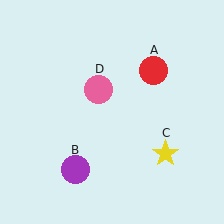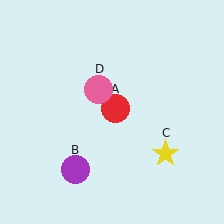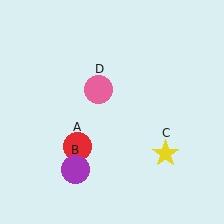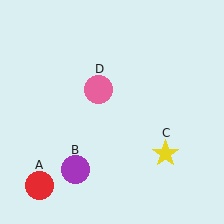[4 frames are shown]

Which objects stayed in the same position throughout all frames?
Purple circle (object B) and yellow star (object C) and pink circle (object D) remained stationary.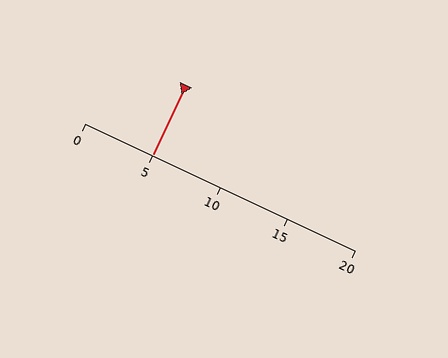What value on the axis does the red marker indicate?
The marker indicates approximately 5.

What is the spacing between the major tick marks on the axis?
The major ticks are spaced 5 apart.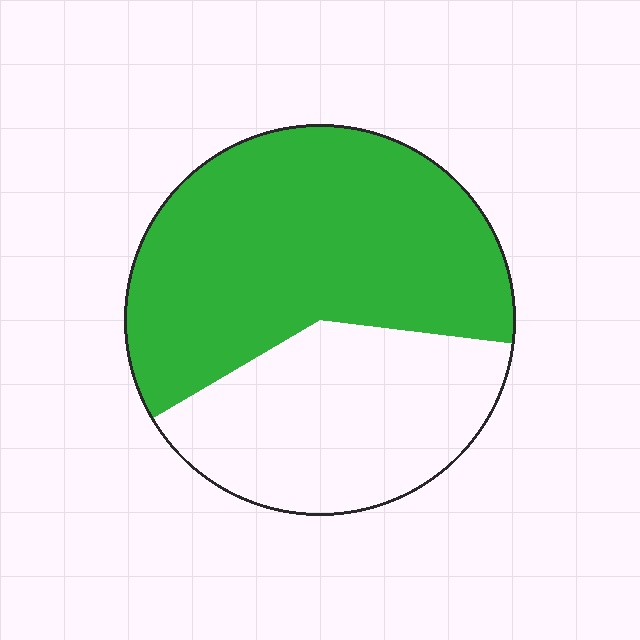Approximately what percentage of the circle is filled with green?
Approximately 60%.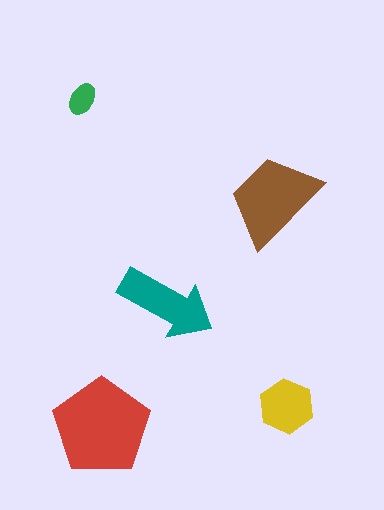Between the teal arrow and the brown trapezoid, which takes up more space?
The brown trapezoid.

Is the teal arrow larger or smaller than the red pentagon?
Smaller.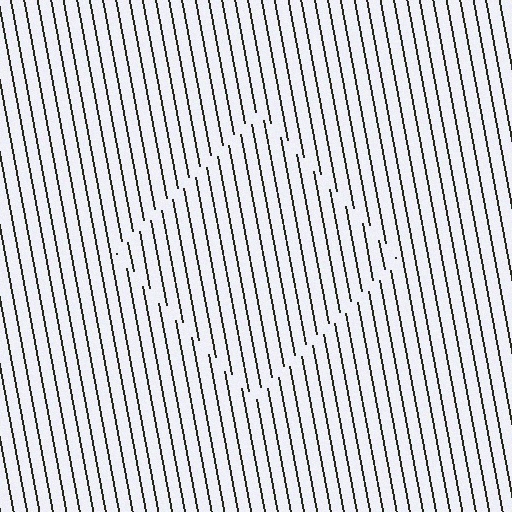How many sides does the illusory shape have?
4 sides — the line-ends trace a square.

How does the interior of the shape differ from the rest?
The interior of the shape contains the same grating, shifted by half a period — the contour is defined by the phase discontinuity where line-ends from the inner and outer gratings abut.